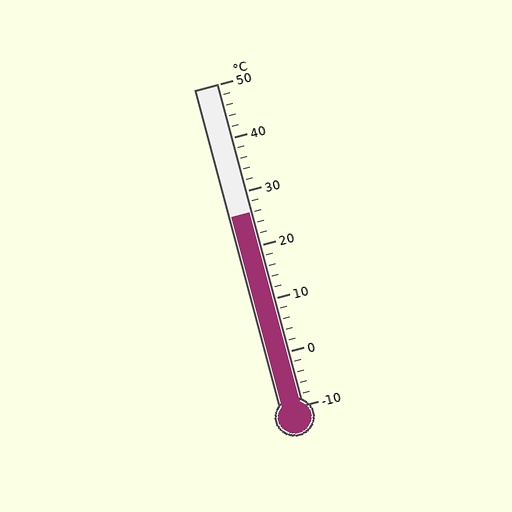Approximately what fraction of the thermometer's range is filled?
The thermometer is filled to approximately 60% of its range.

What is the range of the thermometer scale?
The thermometer scale ranges from -10°C to 50°C.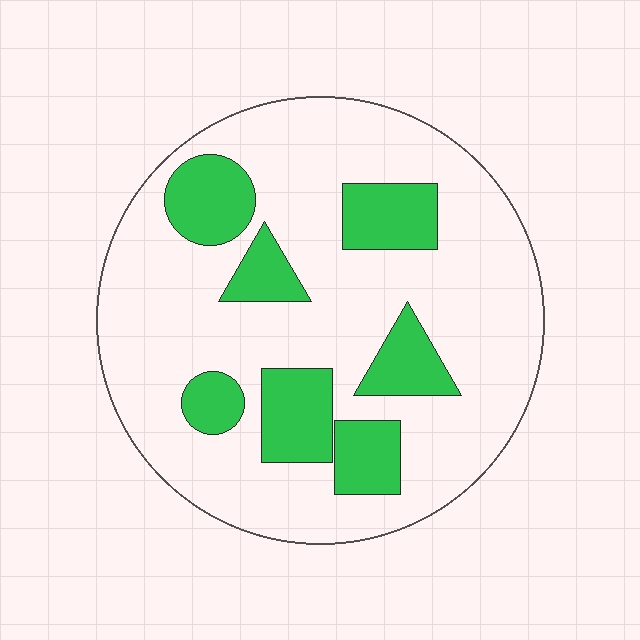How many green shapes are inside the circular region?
7.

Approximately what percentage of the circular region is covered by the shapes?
Approximately 25%.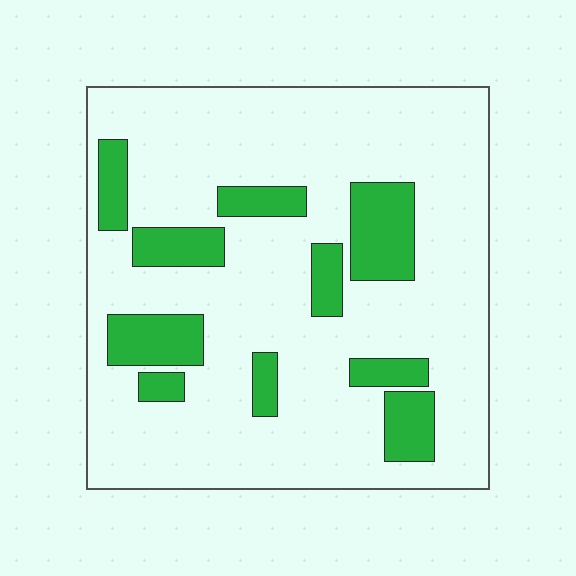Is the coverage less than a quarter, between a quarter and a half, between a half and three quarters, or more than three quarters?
Less than a quarter.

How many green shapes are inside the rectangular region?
10.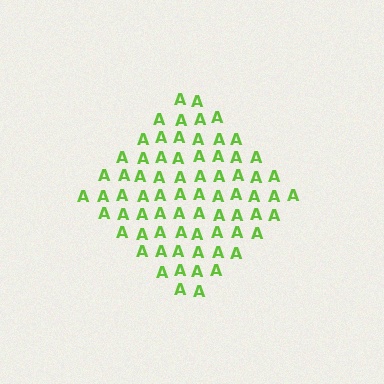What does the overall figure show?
The overall figure shows a diamond.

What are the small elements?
The small elements are letter A's.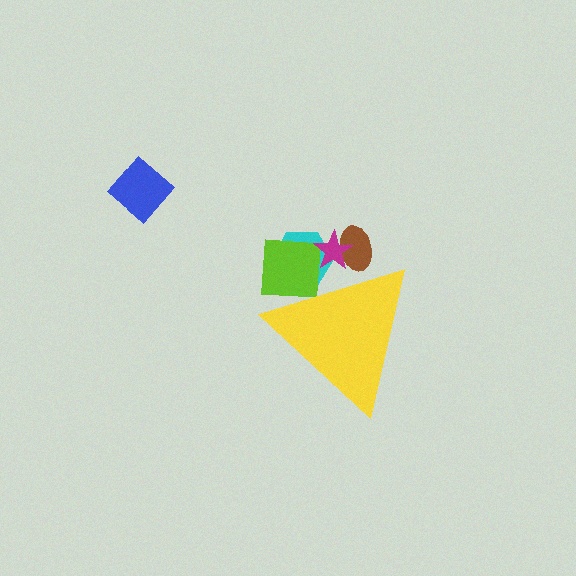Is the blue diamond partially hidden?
No, the blue diamond is fully visible.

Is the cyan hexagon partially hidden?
Yes, the cyan hexagon is partially hidden behind the yellow triangle.